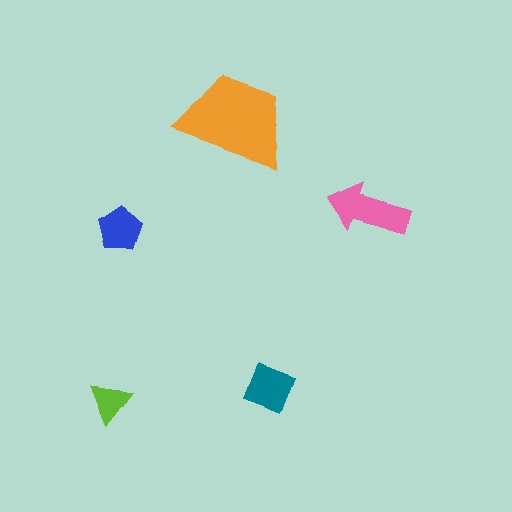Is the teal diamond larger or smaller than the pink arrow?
Smaller.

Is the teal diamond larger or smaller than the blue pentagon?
Larger.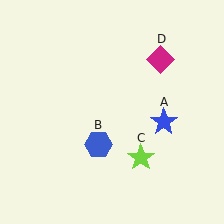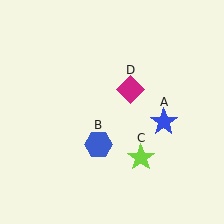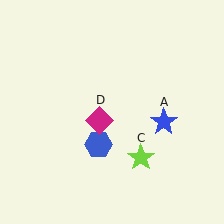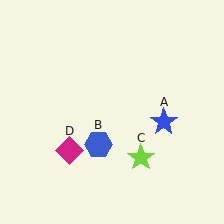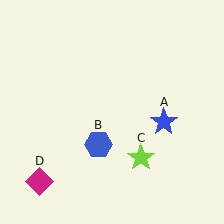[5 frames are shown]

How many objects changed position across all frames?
1 object changed position: magenta diamond (object D).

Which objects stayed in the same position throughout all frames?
Blue star (object A) and blue hexagon (object B) and lime star (object C) remained stationary.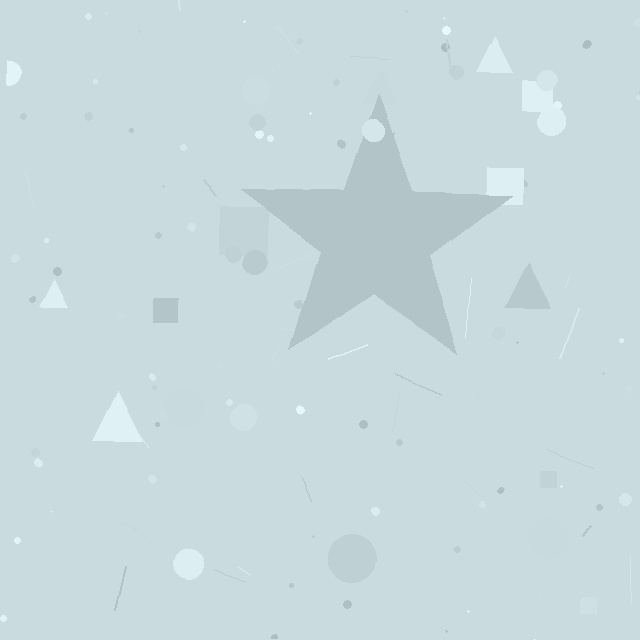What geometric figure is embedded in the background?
A star is embedded in the background.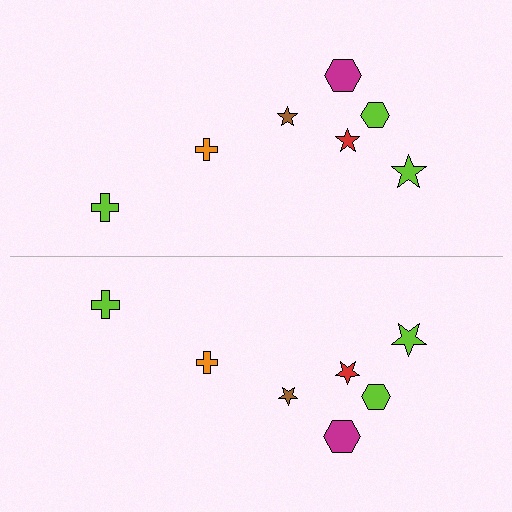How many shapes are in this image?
There are 14 shapes in this image.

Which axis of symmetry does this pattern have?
The pattern has a horizontal axis of symmetry running through the center of the image.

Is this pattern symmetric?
Yes, this pattern has bilateral (reflection) symmetry.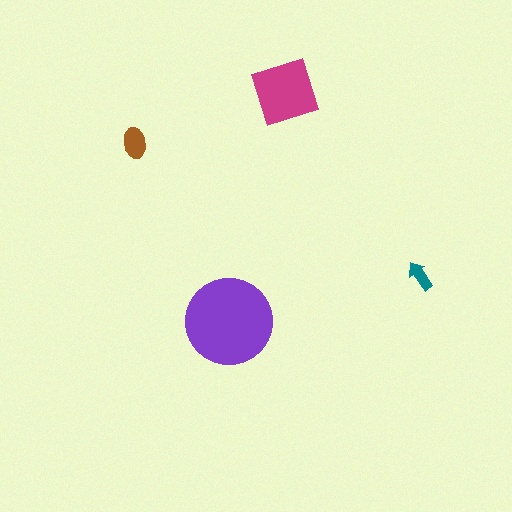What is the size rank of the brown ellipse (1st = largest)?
3rd.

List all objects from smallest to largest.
The teal arrow, the brown ellipse, the magenta diamond, the purple circle.